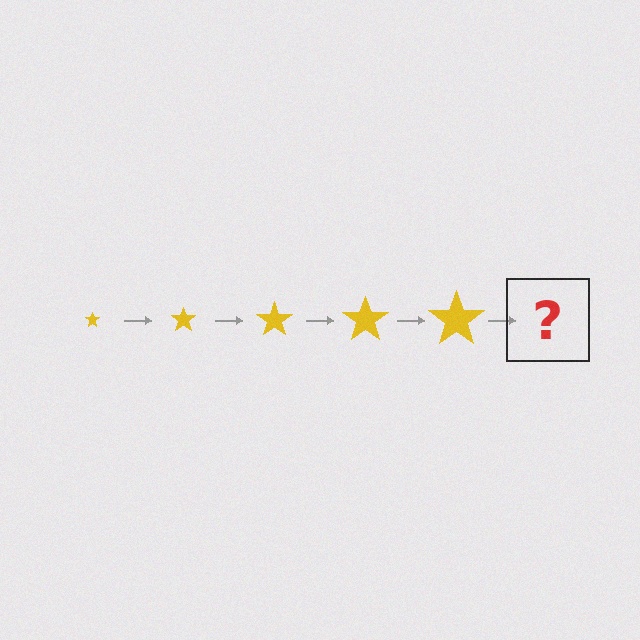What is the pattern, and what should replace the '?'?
The pattern is that the star gets progressively larger each step. The '?' should be a yellow star, larger than the previous one.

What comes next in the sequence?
The next element should be a yellow star, larger than the previous one.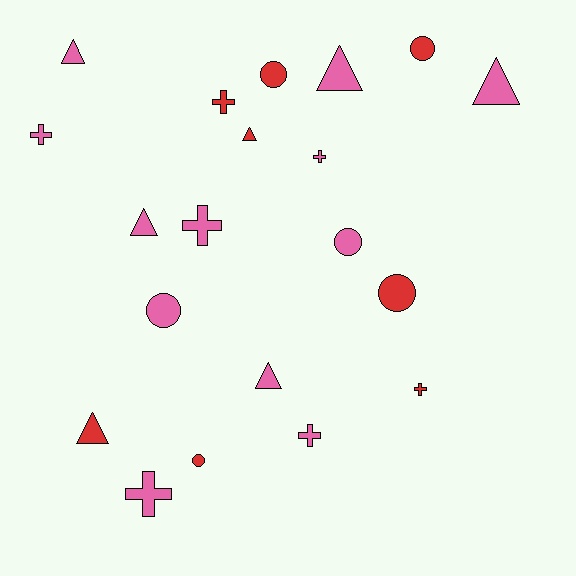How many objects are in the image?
There are 20 objects.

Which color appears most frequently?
Pink, with 12 objects.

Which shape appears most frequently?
Cross, with 7 objects.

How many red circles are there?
There are 4 red circles.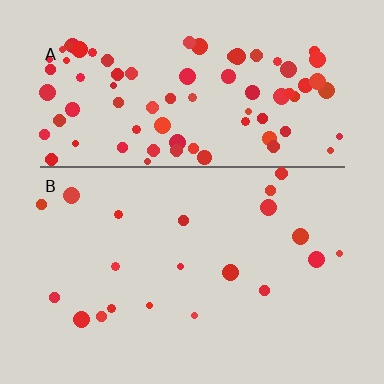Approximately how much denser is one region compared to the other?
Approximately 4.1× — region A over region B.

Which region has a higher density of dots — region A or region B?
A (the top).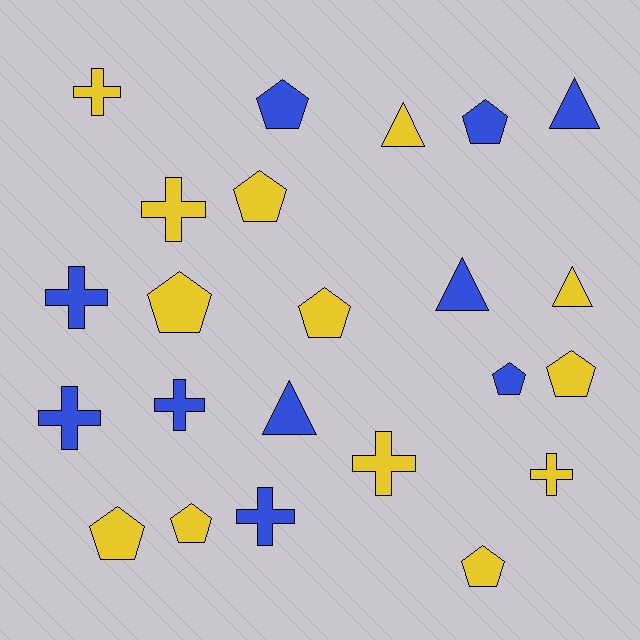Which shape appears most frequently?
Pentagon, with 10 objects.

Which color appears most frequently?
Yellow, with 13 objects.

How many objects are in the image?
There are 23 objects.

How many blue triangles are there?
There are 3 blue triangles.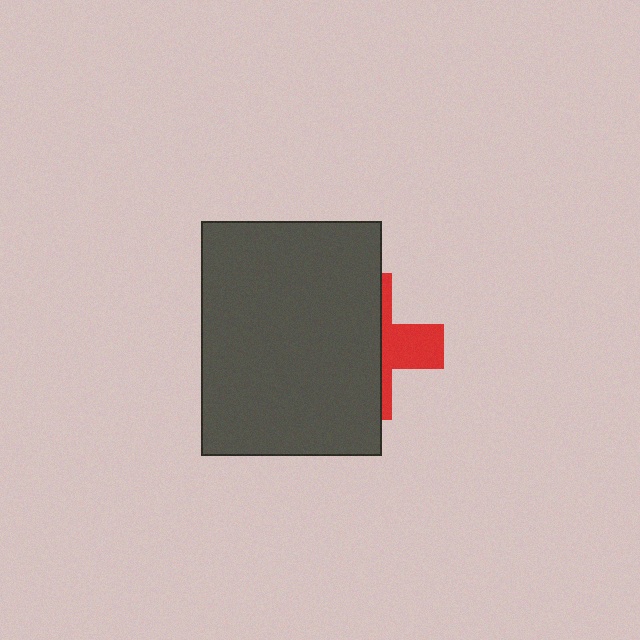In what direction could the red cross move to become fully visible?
The red cross could move right. That would shift it out from behind the dark gray rectangle entirely.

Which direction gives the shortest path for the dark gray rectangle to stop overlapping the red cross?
Moving left gives the shortest separation.